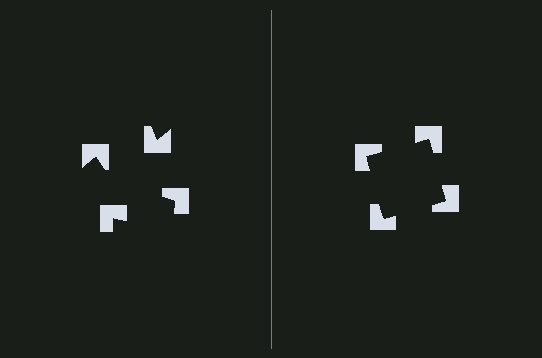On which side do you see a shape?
An illusory square appears on the right side. On the left side the wedge cuts are rotated, so no coherent shape forms.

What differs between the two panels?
The notched squares are positioned identically on both sides; only the wedge orientations differ. On the right they align to a square; on the left they are misaligned.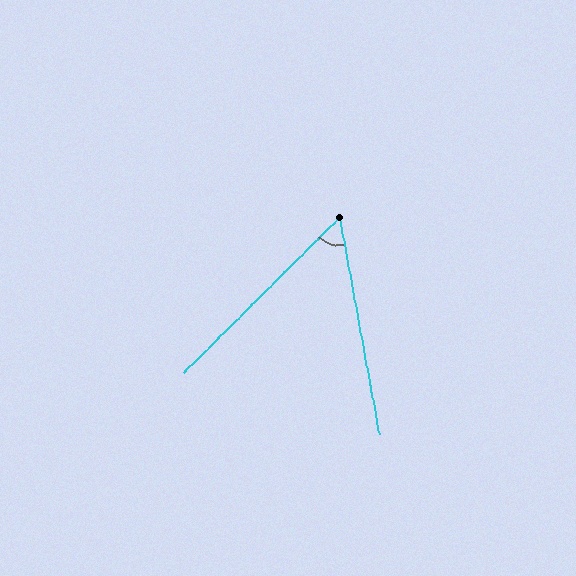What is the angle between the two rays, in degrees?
Approximately 56 degrees.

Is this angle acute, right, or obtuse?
It is acute.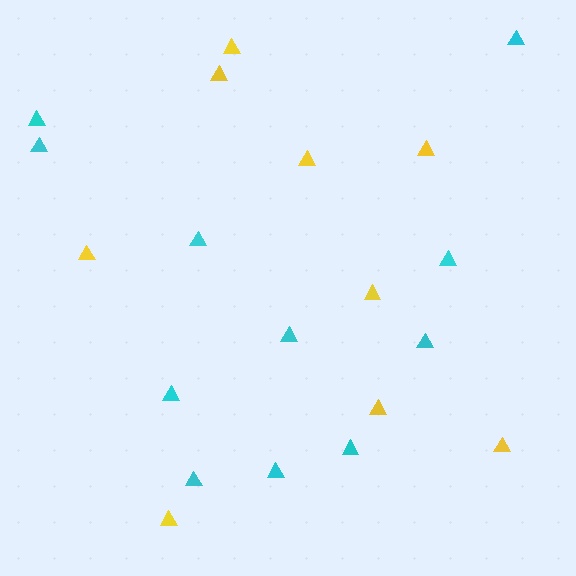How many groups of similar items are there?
There are 2 groups: one group of cyan triangles (11) and one group of yellow triangles (9).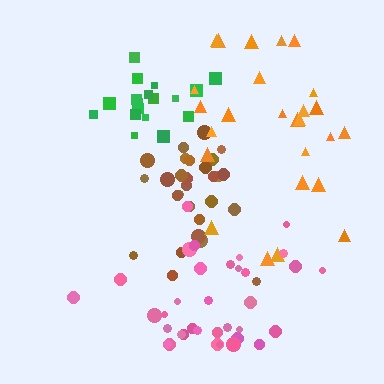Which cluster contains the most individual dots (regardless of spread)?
Pink (35).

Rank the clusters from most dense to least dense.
green, brown, pink, orange.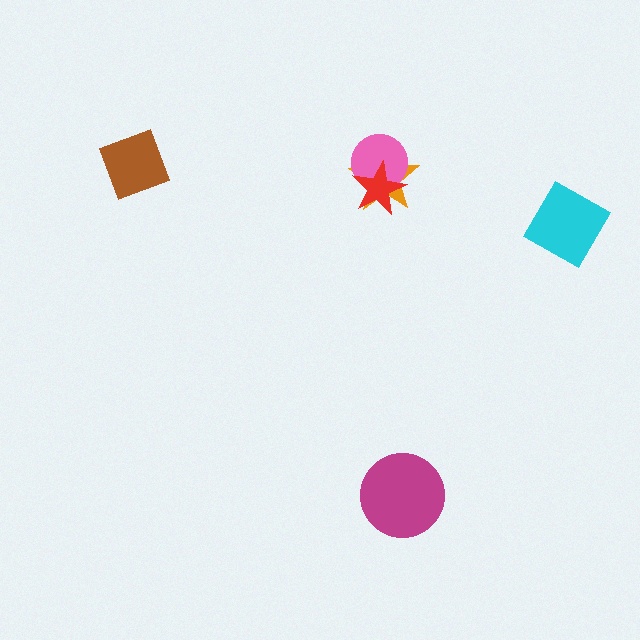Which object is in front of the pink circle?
The red star is in front of the pink circle.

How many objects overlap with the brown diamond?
0 objects overlap with the brown diamond.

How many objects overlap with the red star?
2 objects overlap with the red star.